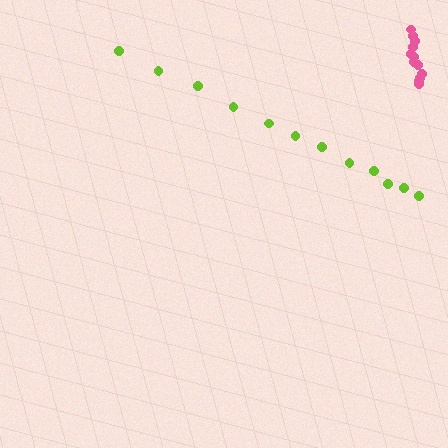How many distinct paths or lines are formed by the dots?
There are 2 distinct paths.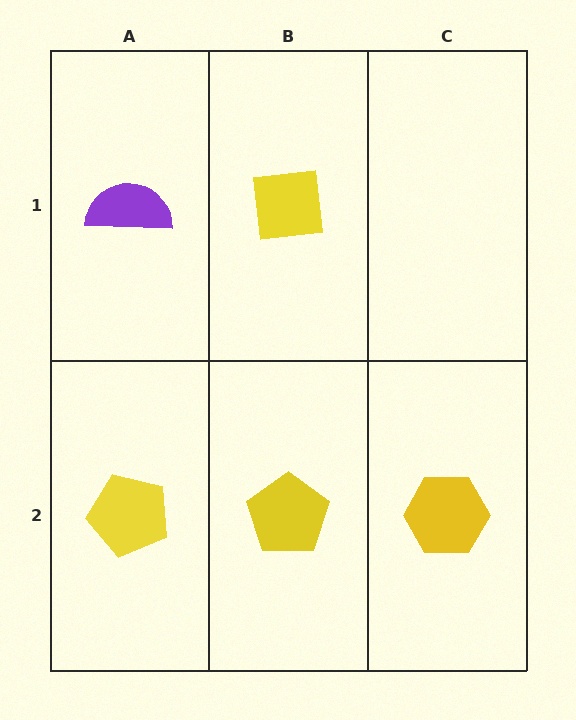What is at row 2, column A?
A yellow pentagon.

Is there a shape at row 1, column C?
No, that cell is empty.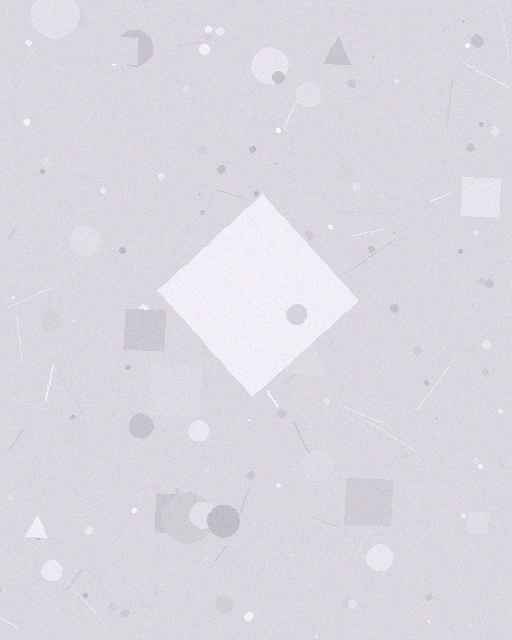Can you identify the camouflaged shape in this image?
The camouflaged shape is a diamond.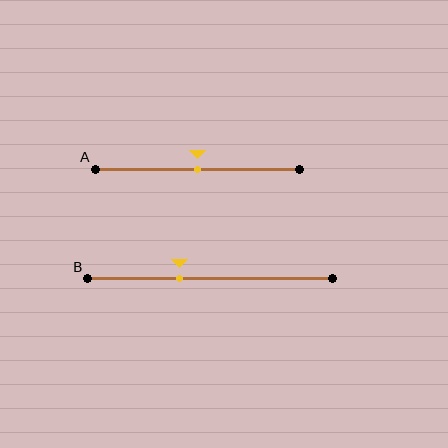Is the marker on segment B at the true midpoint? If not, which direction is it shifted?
No, the marker on segment B is shifted to the left by about 13% of the segment length.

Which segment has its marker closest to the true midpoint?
Segment A has its marker closest to the true midpoint.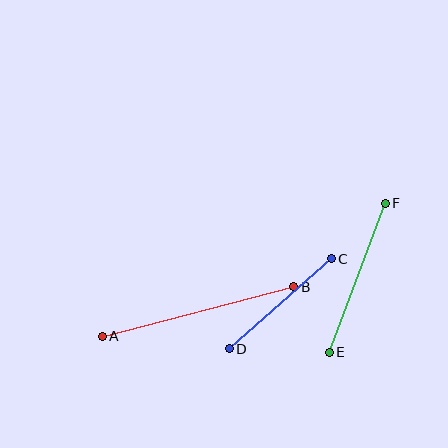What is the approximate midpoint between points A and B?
The midpoint is at approximately (198, 311) pixels.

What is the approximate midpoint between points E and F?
The midpoint is at approximately (357, 278) pixels.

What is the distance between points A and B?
The distance is approximately 198 pixels.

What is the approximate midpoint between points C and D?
The midpoint is at approximately (280, 304) pixels.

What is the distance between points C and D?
The distance is approximately 136 pixels.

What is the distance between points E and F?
The distance is approximately 159 pixels.